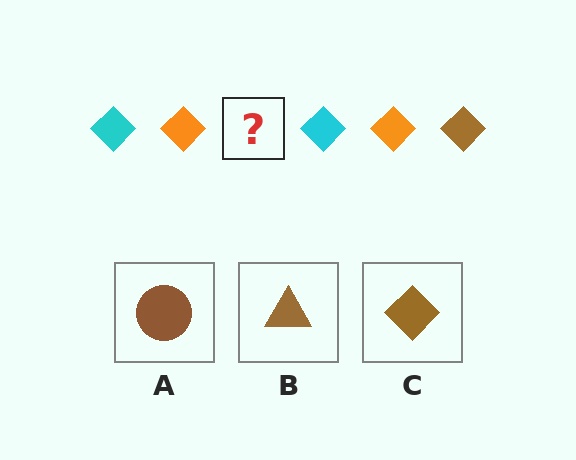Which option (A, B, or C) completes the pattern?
C.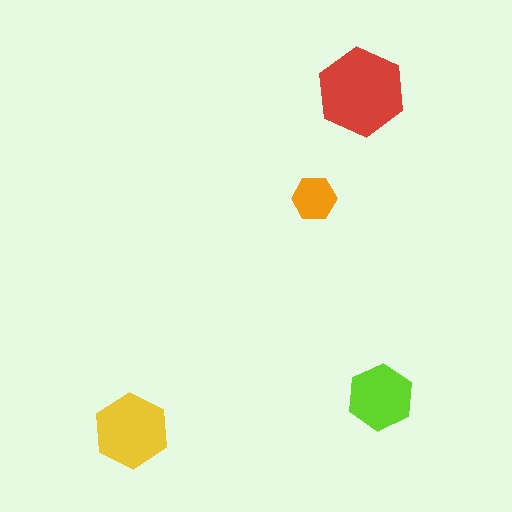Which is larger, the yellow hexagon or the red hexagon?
The red one.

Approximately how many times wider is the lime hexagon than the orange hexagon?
About 1.5 times wider.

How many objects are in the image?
There are 4 objects in the image.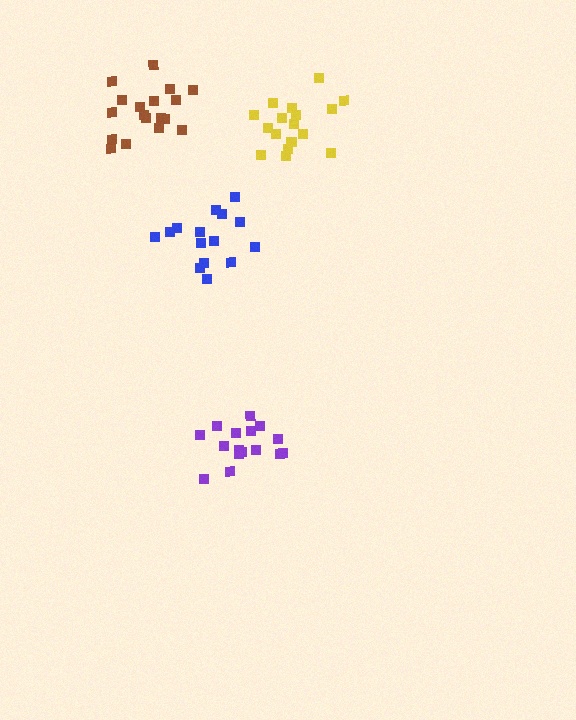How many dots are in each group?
Group 1: 18 dots, Group 2: 16 dots, Group 3: 15 dots, Group 4: 18 dots (67 total).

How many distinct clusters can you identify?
There are 4 distinct clusters.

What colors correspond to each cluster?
The clusters are colored: yellow, purple, blue, brown.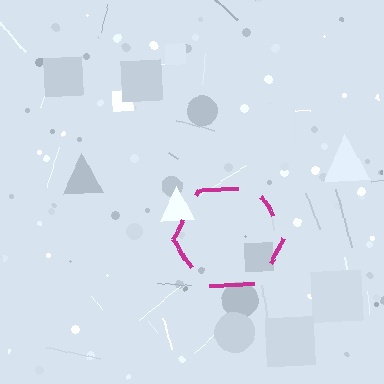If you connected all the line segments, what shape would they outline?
They would outline a hexagon.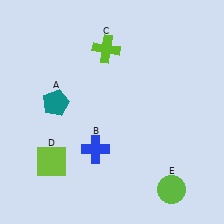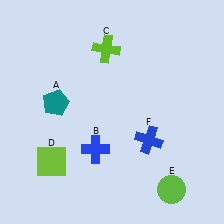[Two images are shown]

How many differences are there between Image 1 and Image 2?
There is 1 difference between the two images.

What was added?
A blue cross (F) was added in Image 2.